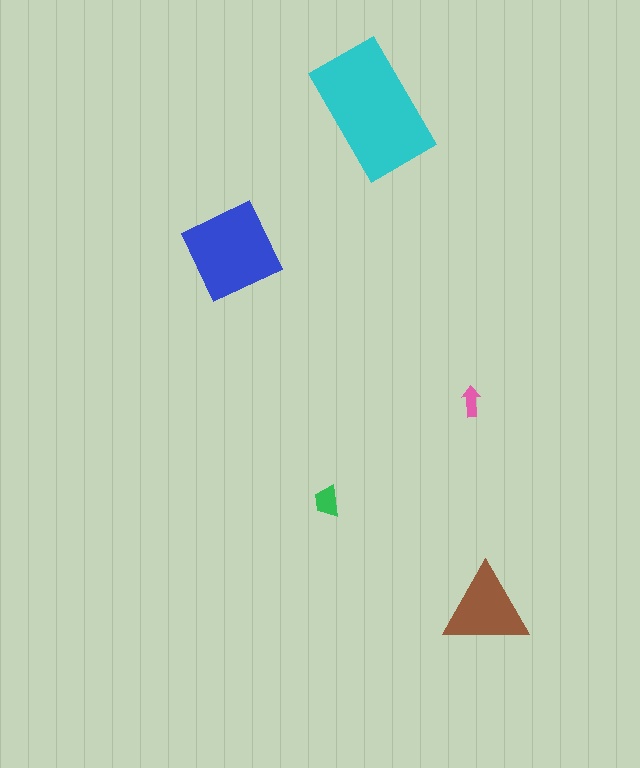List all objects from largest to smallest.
The cyan rectangle, the blue diamond, the brown triangle, the green trapezoid, the pink arrow.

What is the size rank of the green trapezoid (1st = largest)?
4th.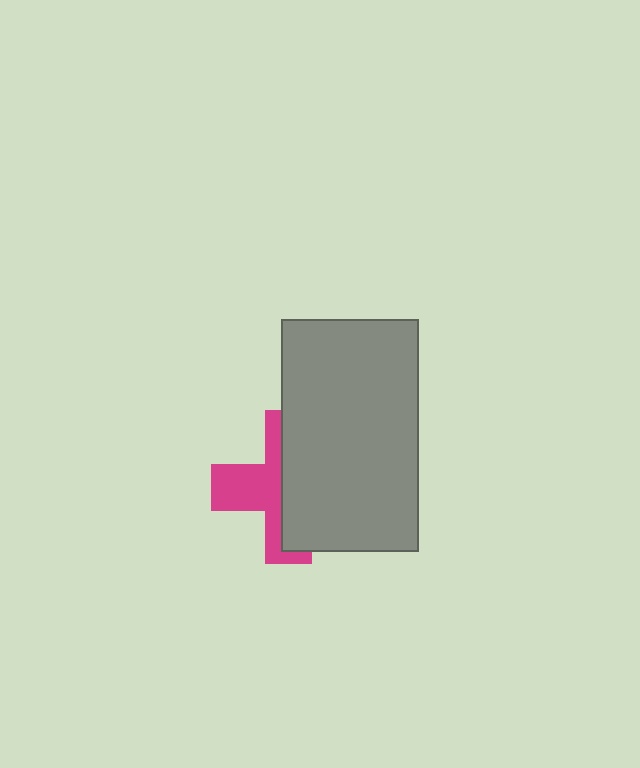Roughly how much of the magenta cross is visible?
A small part of it is visible (roughly 44%).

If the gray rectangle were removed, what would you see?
You would see the complete magenta cross.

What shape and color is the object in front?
The object in front is a gray rectangle.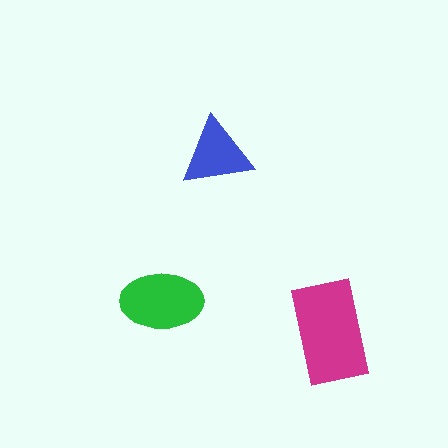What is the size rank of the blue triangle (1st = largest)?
3rd.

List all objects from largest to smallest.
The magenta rectangle, the green ellipse, the blue triangle.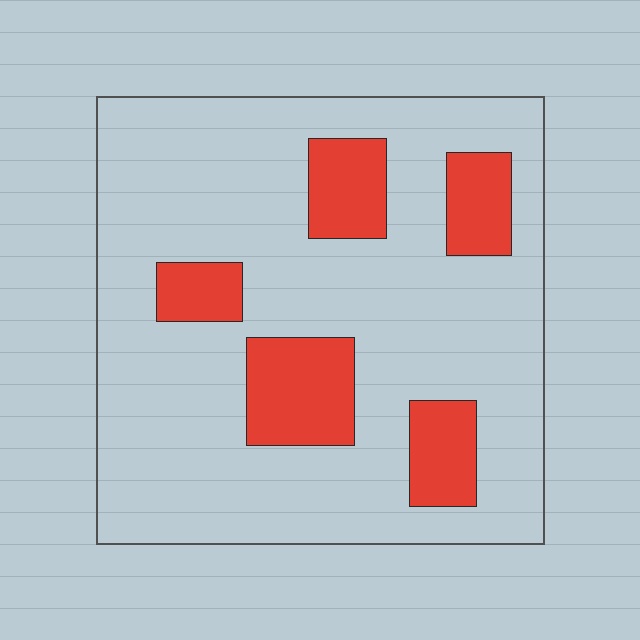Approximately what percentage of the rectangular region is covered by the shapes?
Approximately 20%.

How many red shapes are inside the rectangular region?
5.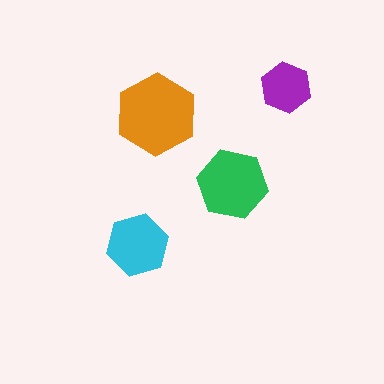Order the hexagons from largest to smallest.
the orange one, the green one, the cyan one, the purple one.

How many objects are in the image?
There are 4 objects in the image.